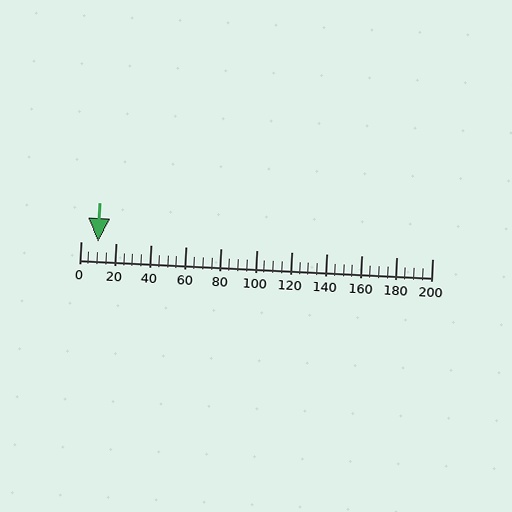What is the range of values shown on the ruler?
The ruler shows values from 0 to 200.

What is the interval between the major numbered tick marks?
The major tick marks are spaced 20 units apart.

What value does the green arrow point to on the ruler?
The green arrow points to approximately 10.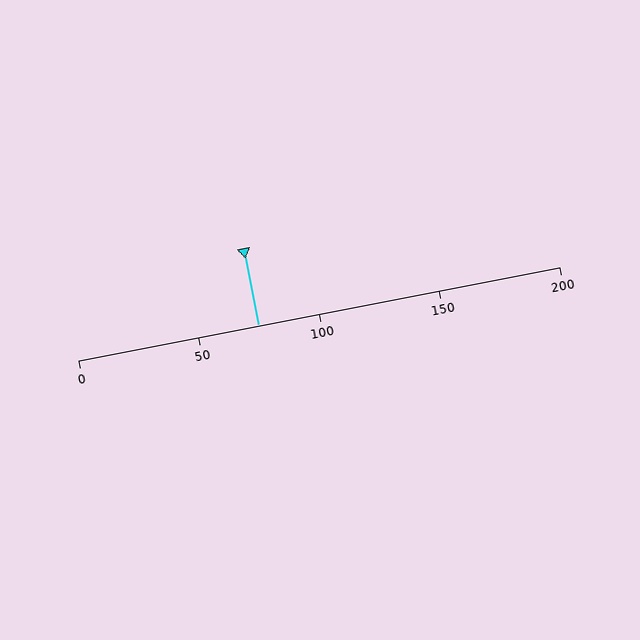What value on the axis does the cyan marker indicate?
The marker indicates approximately 75.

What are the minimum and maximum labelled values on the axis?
The axis runs from 0 to 200.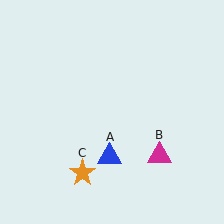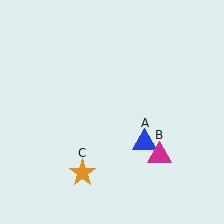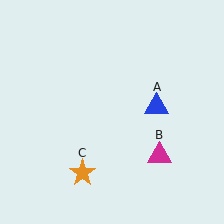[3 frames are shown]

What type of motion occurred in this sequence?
The blue triangle (object A) rotated counterclockwise around the center of the scene.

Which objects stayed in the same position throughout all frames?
Magenta triangle (object B) and orange star (object C) remained stationary.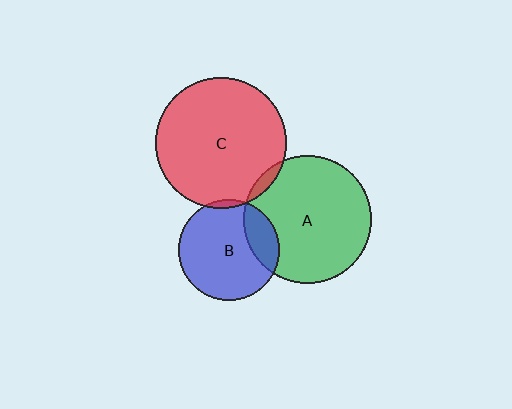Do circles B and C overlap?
Yes.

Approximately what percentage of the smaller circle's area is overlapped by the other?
Approximately 5%.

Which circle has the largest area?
Circle C (red).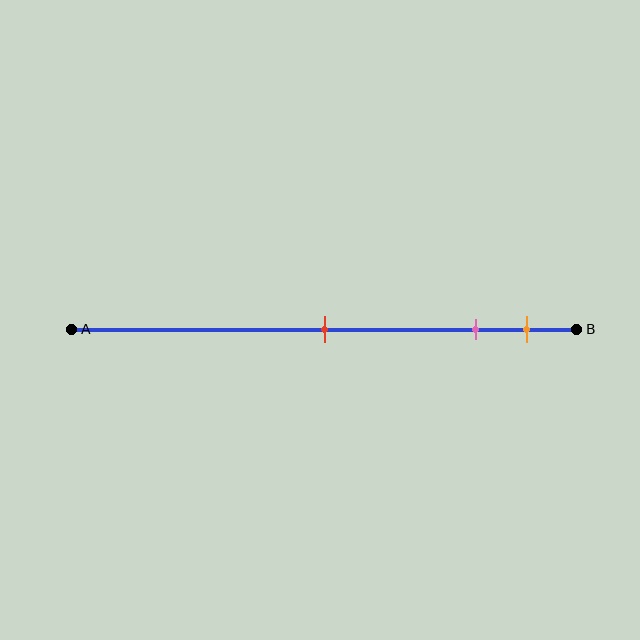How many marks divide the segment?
There are 3 marks dividing the segment.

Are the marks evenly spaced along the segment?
No, the marks are not evenly spaced.